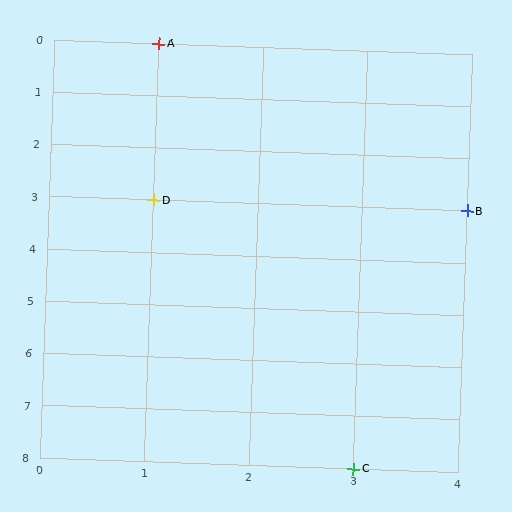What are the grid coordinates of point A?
Point A is at grid coordinates (1, 0).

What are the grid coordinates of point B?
Point B is at grid coordinates (4, 3).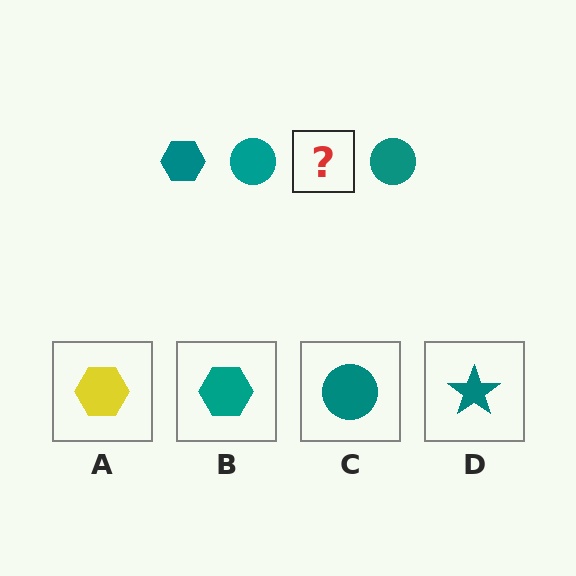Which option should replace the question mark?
Option B.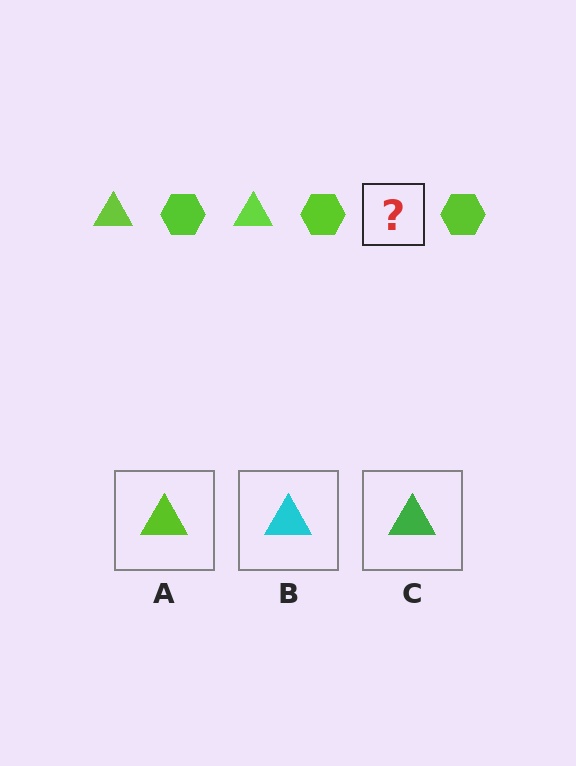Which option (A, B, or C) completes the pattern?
A.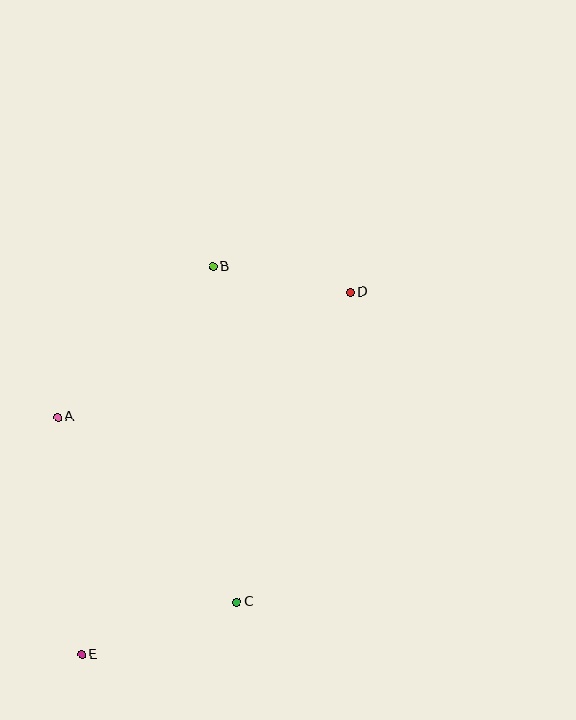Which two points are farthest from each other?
Points D and E are farthest from each other.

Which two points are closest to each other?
Points B and D are closest to each other.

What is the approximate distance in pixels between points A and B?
The distance between A and B is approximately 216 pixels.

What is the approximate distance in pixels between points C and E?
The distance between C and E is approximately 164 pixels.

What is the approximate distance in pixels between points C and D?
The distance between C and D is approximately 330 pixels.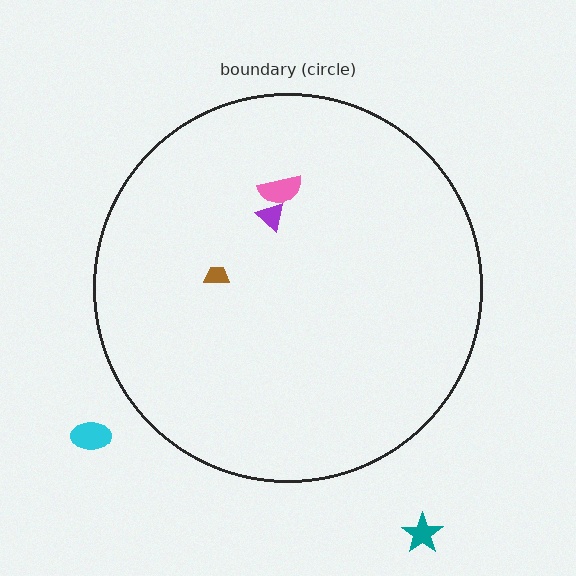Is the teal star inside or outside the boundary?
Outside.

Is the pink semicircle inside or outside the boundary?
Inside.